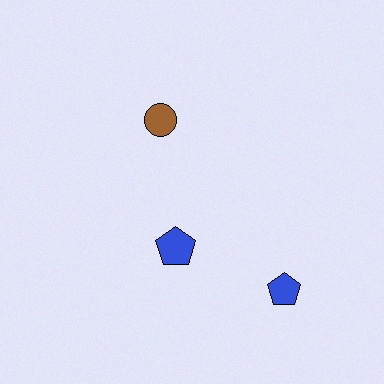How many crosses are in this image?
There are no crosses.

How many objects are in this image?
There are 3 objects.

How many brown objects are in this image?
There is 1 brown object.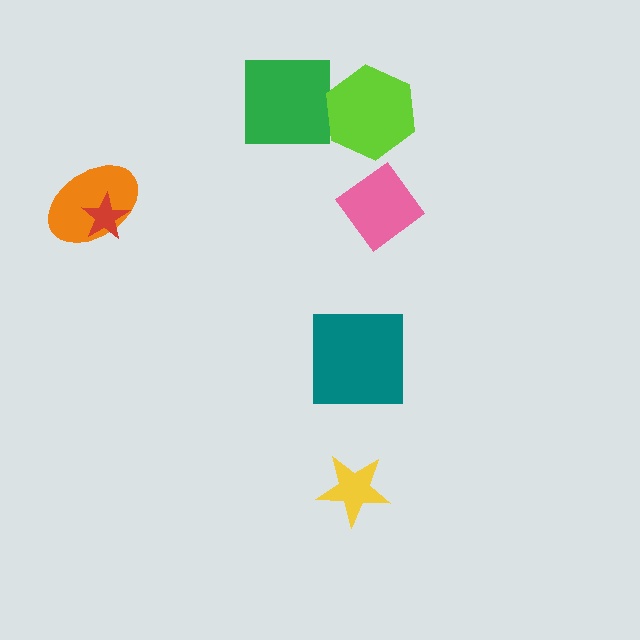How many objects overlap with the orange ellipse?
1 object overlaps with the orange ellipse.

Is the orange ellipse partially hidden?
Yes, it is partially covered by another shape.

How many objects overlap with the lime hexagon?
0 objects overlap with the lime hexagon.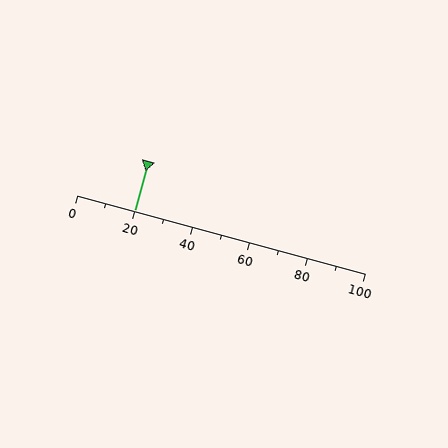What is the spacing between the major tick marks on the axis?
The major ticks are spaced 20 apart.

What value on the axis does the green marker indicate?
The marker indicates approximately 20.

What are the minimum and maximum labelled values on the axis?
The axis runs from 0 to 100.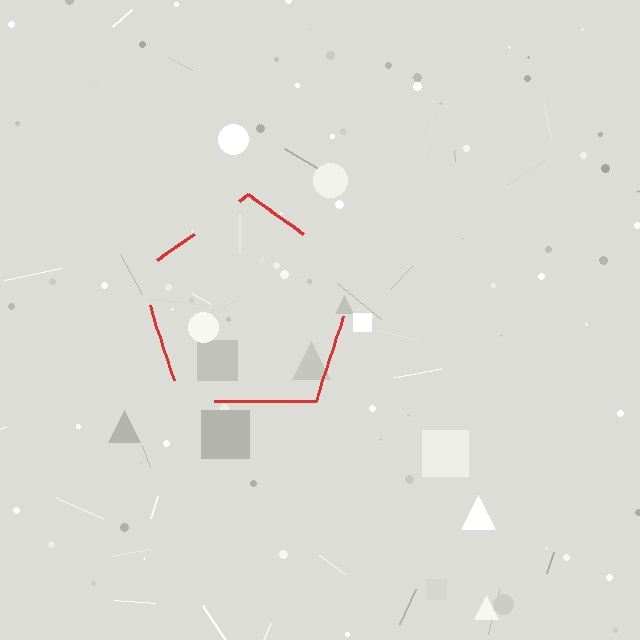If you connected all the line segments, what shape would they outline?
They would outline a pentagon.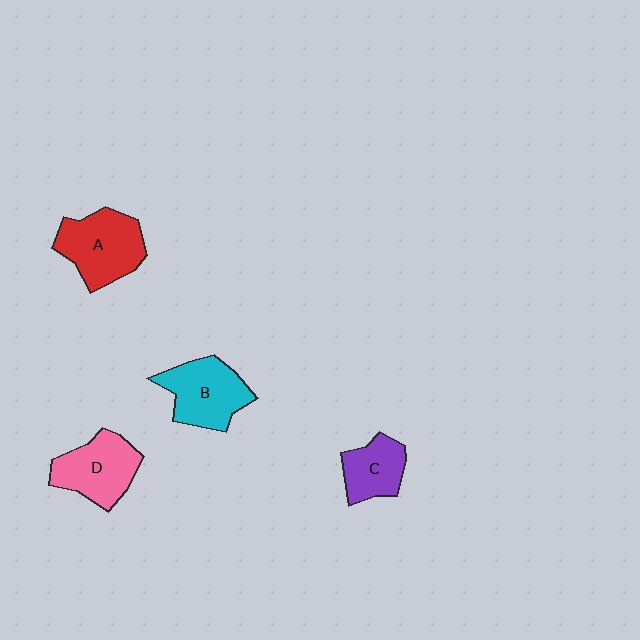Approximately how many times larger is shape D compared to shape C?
Approximately 1.4 times.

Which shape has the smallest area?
Shape C (purple).